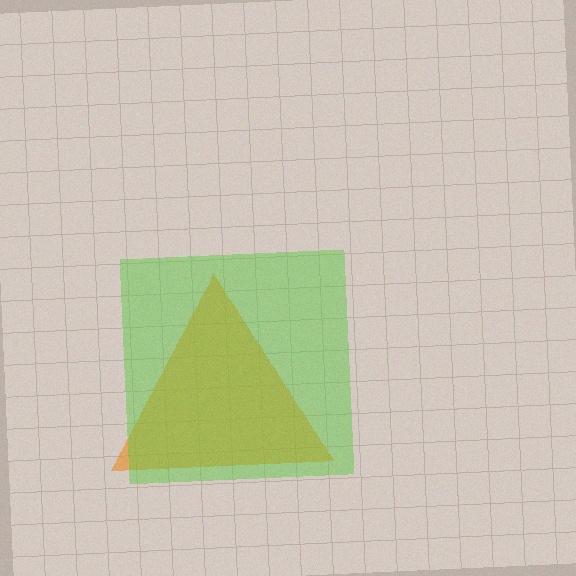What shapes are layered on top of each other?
The layered shapes are: an orange triangle, a lime square.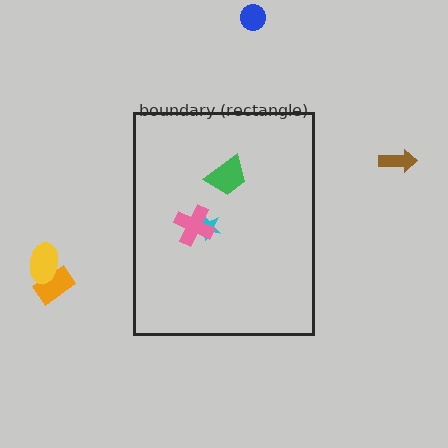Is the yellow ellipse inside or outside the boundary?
Outside.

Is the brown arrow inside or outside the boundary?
Outside.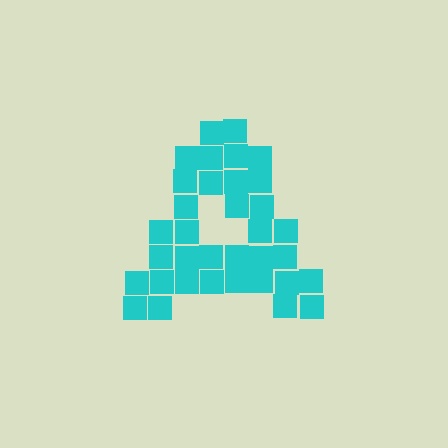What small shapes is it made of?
It is made of small squares.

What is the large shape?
The large shape is the letter A.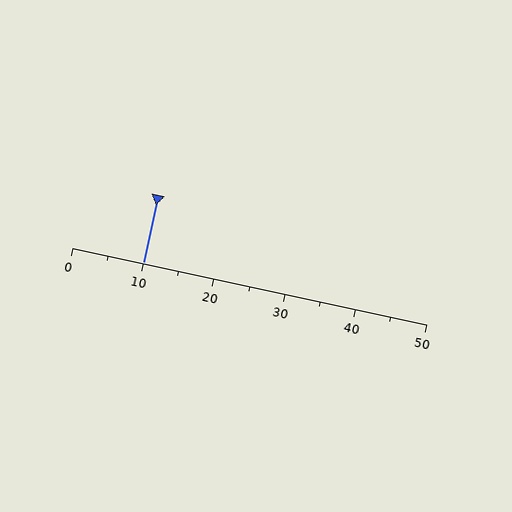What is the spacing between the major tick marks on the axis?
The major ticks are spaced 10 apart.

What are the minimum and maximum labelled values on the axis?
The axis runs from 0 to 50.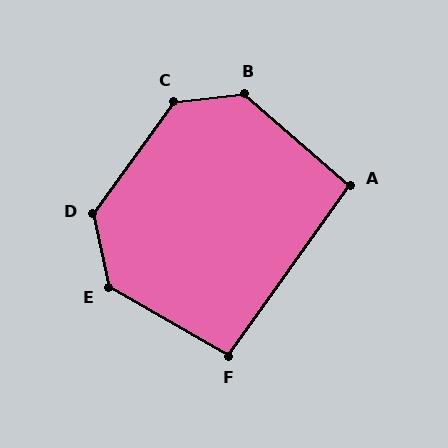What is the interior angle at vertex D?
Approximately 132 degrees (obtuse).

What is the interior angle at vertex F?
Approximately 96 degrees (obtuse).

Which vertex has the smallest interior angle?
A, at approximately 96 degrees.